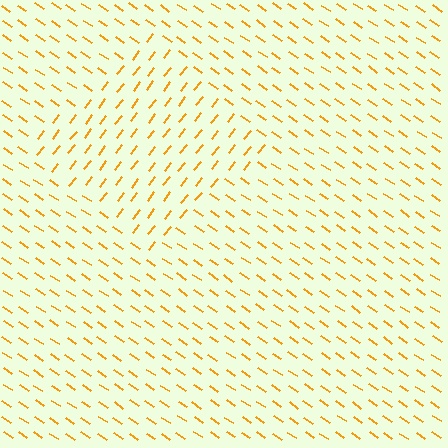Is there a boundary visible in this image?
Yes, there is a texture boundary formed by a change in line orientation.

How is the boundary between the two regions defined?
The boundary is defined purely by a change in line orientation (approximately 86 degrees difference). All lines are the same color and thickness.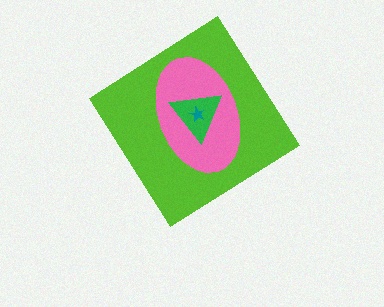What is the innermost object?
The teal star.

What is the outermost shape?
The lime diamond.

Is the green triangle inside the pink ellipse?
Yes.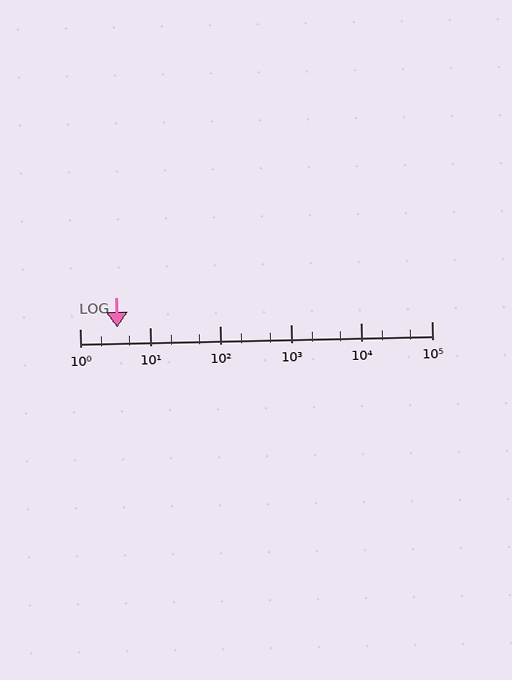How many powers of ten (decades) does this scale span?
The scale spans 5 decades, from 1 to 100000.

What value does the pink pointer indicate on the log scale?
The pointer indicates approximately 3.4.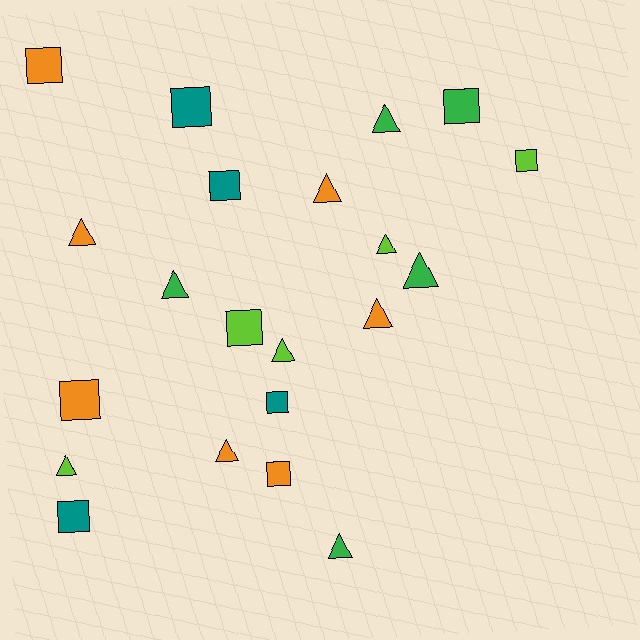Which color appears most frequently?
Orange, with 7 objects.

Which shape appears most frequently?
Triangle, with 11 objects.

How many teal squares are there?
There are 4 teal squares.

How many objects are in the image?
There are 21 objects.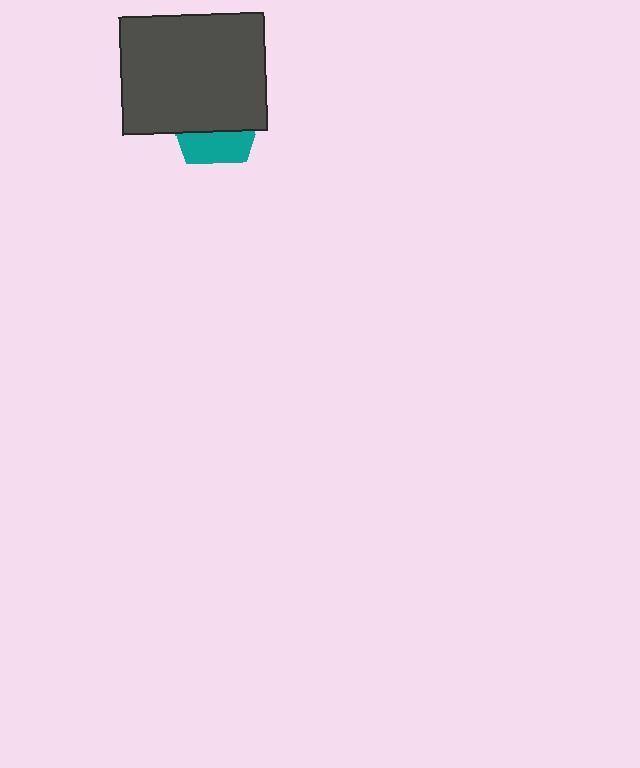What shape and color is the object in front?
The object in front is a dark gray rectangle.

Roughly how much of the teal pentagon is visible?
A small part of it is visible (roughly 34%).